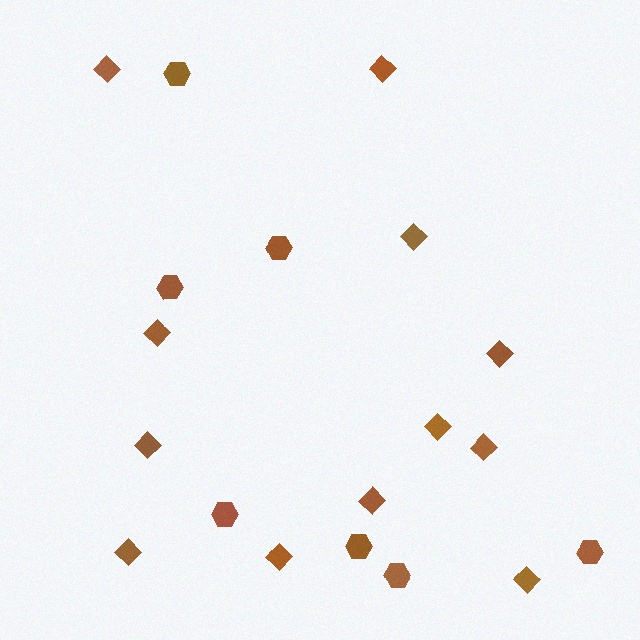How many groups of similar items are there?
There are 2 groups: one group of hexagons (7) and one group of diamonds (12).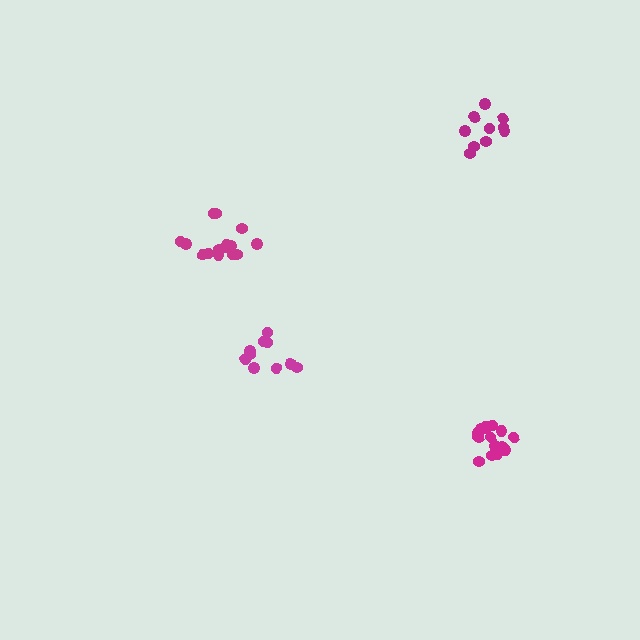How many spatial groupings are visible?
There are 4 spatial groupings.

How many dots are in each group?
Group 1: 10 dots, Group 2: 10 dots, Group 3: 15 dots, Group 4: 16 dots (51 total).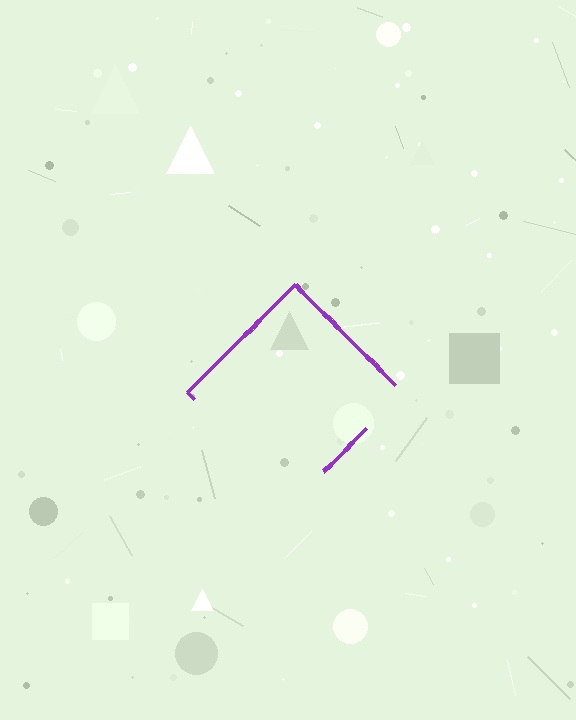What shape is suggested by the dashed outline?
The dashed outline suggests a diamond.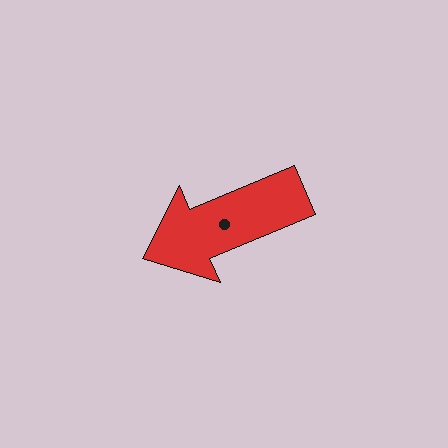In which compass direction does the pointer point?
Southwest.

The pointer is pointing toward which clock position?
Roughly 8 o'clock.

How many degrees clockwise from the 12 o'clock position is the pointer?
Approximately 247 degrees.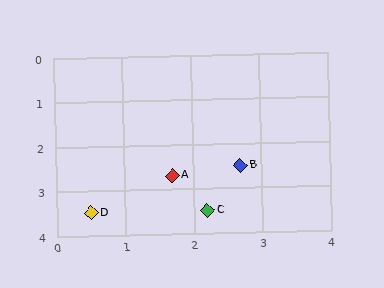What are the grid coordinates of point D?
Point D is at approximately (0.5, 3.5).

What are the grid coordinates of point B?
Point B is at approximately (2.7, 2.5).